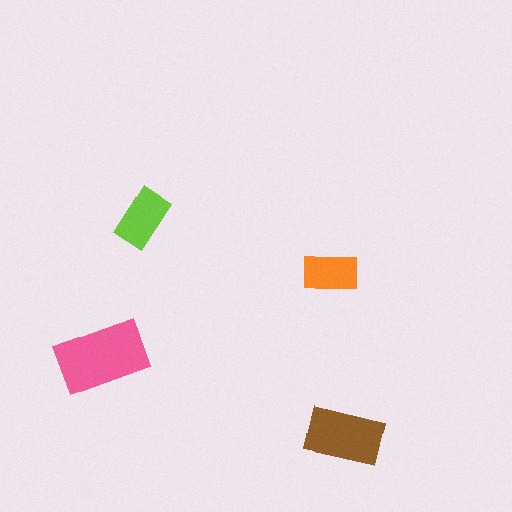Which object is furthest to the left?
The pink rectangle is leftmost.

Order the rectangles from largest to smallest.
the pink one, the brown one, the lime one, the orange one.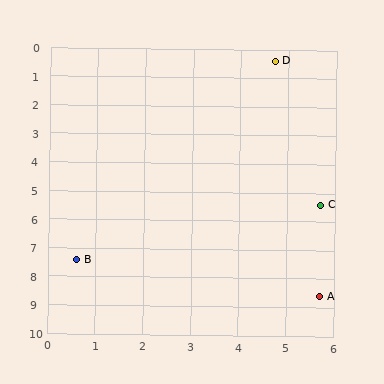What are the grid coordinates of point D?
Point D is at approximately (4.7, 0.4).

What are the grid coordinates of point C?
Point C is at approximately (5.7, 5.4).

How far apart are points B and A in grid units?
Points B and A are about 5.2 grid units apart.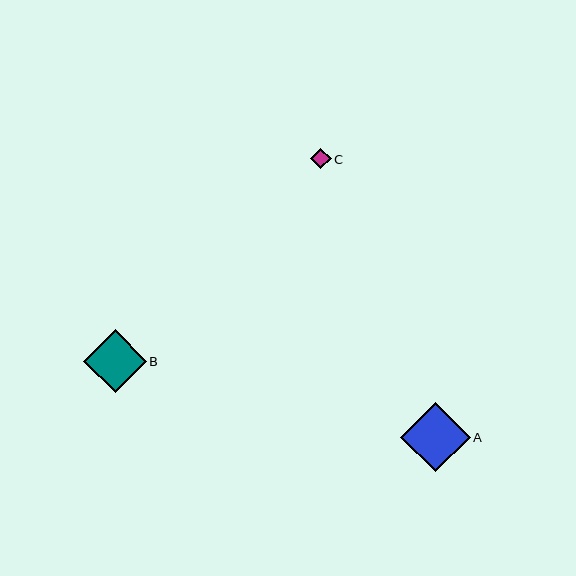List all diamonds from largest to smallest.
From largest to smallest: A, B, C.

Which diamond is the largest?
Diamond A is the largest with a size of approximately 69 pixels.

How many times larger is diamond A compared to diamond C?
Diamond A is approximately 3.4 times the size of diamond C.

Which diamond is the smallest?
Diamond C is the smallest with a size of approximately 20 pixels.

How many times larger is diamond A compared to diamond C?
Diamond A is approximately 3.4 times the size of diamond C.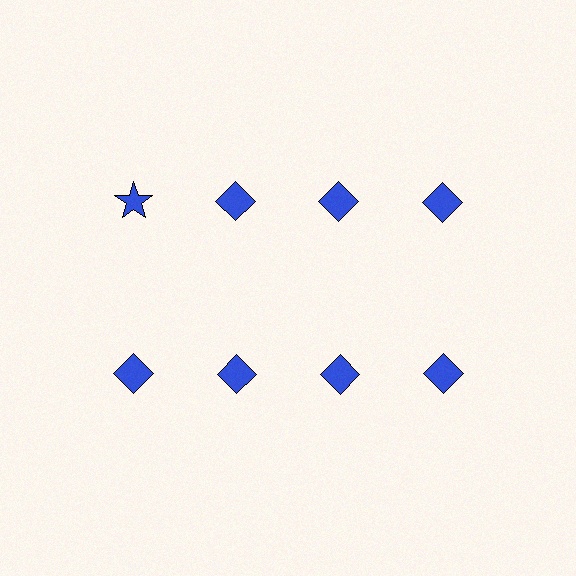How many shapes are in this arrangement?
There are 8 shapes arranged in a grid pattern.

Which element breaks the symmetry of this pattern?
The blue star in the top row, leftmost column breaks the symmetry. All other shapes are blue diamonds.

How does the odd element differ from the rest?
It has a different shape: star instead of diamond.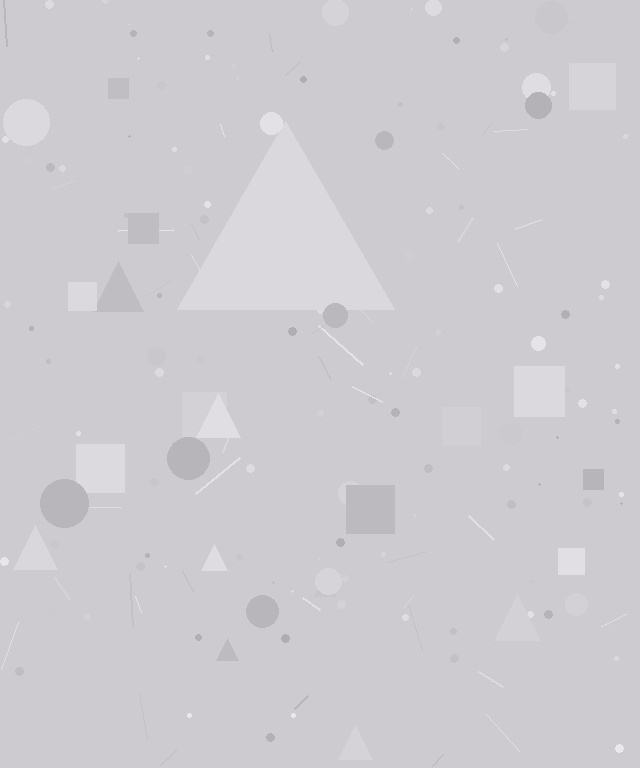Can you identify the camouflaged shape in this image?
The camouflaged shape is a triangle.